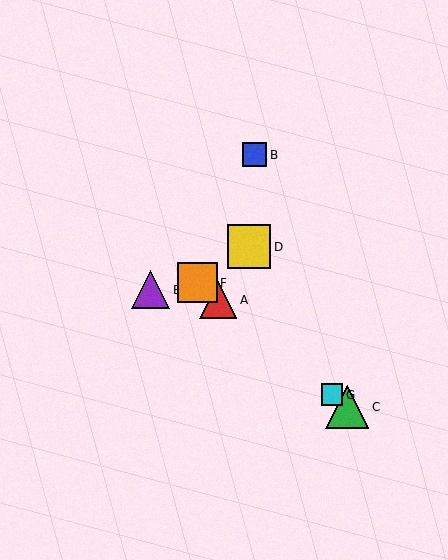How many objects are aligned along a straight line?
4 objects (A, C, F, G) are aligned along a straight line.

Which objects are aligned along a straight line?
Objects A, C, F, G are aligned along a straight line.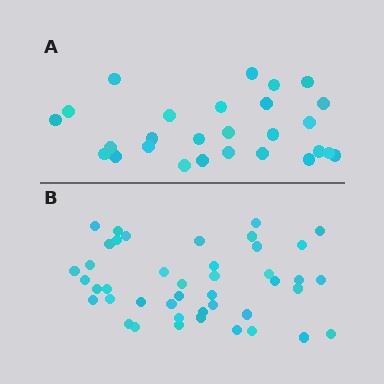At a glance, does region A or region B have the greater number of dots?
Region B (the bottom region) has more dots.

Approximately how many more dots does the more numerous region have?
Region B has approximately 15 more dots than region A.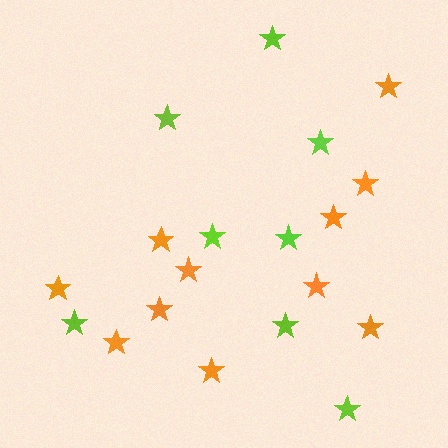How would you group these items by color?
There are 2 groups: one group of lime stars (8) and one group of orange stars (11).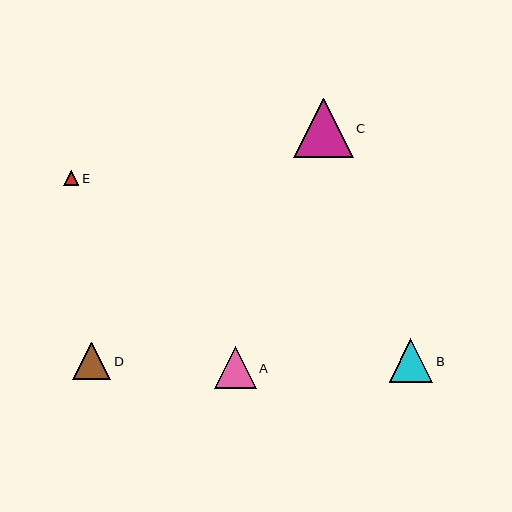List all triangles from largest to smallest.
From largest to smallest: C, B, A, D, E.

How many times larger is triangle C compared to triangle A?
Triangle C is approximately 1.4 times the size of triangle A.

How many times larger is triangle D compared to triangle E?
Triangle D is approximately 2.5 times the size of triangle E.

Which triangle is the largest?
Triangle C is the largest with a size of approximately 59 pixels.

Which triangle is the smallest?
Triangle E is the smallest with a size of approximately 15 pixels.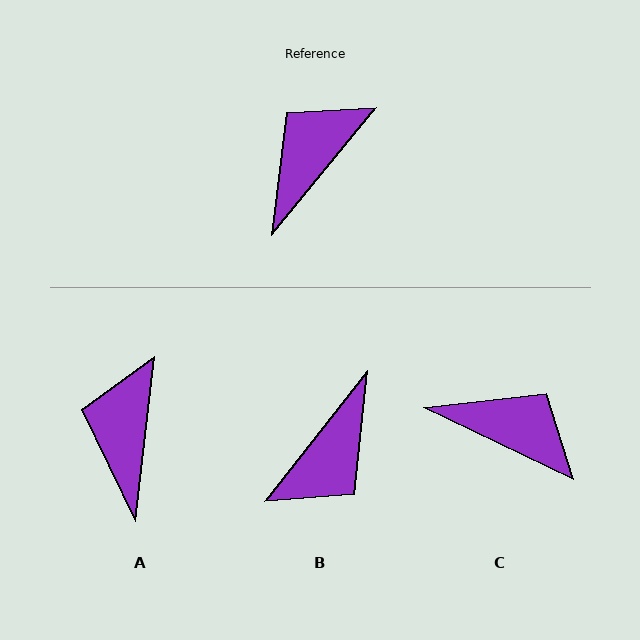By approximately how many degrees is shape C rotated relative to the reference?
Approximately 76 degrees clockwise.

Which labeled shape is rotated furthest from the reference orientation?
B, about 179 degrees away.